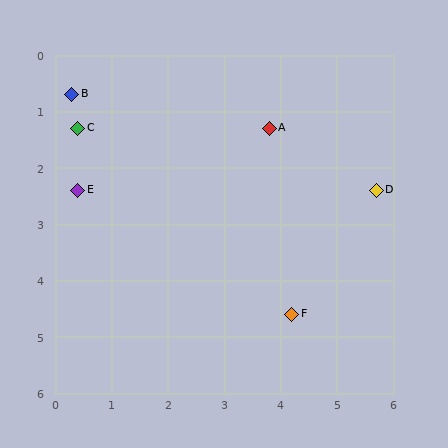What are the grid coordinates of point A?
Point A is at approximately (3.8, 1.3).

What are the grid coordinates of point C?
Point C is at approximately (0.4, 1.3).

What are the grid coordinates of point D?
Point D is at approximately (5.7, 2.4).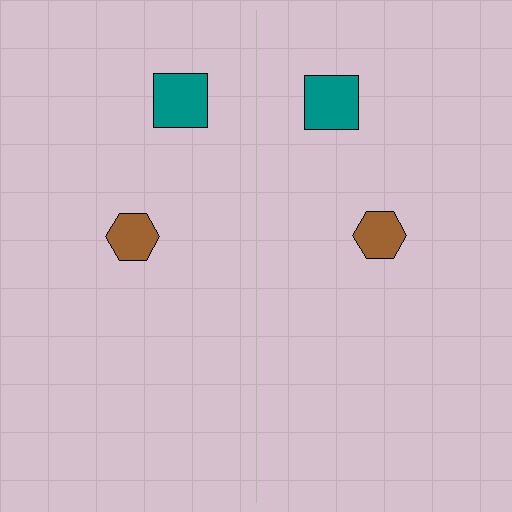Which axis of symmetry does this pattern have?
The pattern has a vertical axis of symmetry running through the center of the image.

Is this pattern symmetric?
Yes, this pattern has bilateral (reflection) symmetry.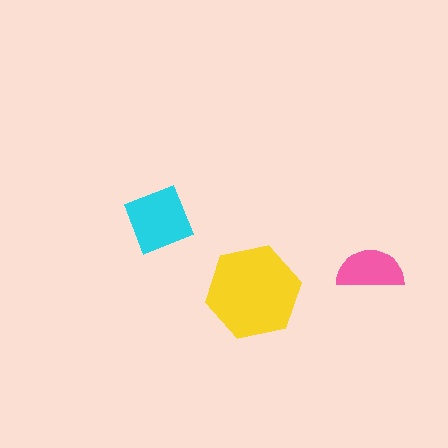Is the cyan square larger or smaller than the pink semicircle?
Larger.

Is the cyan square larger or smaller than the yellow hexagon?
Smaller.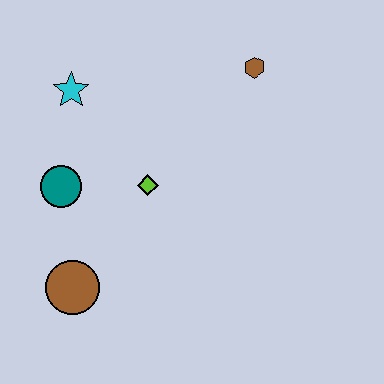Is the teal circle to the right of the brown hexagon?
No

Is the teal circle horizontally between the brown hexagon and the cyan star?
No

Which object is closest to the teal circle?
The lime diamond is closest to the teal circle.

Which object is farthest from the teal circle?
The brown hexagon is farthest from the teal circle.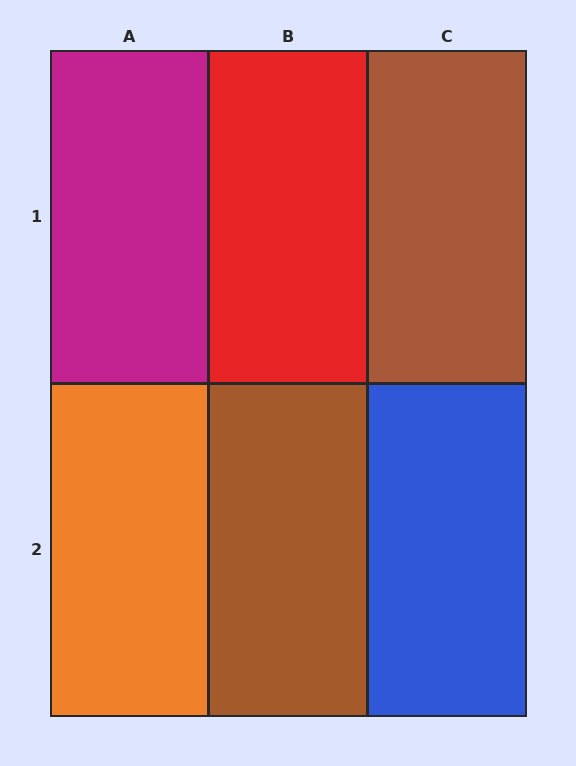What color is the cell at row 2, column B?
Brown.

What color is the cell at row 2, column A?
Orange.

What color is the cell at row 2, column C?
Blue.